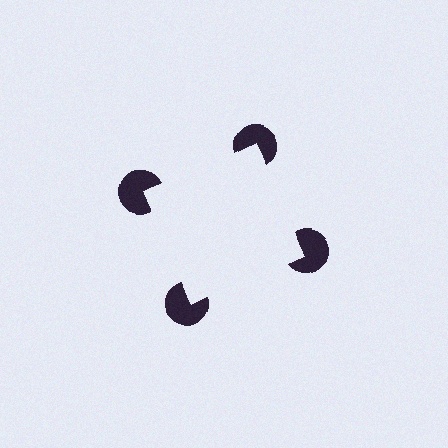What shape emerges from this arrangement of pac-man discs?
An illusory square — its edges are inferred from the aligned wedge cuts in the pac-man discs, not physically drawn.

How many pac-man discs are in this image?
There are 4 — one at each vertex of the illusory square.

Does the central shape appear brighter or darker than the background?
It typically appears slightly brighter than the background, even though no actual brightness change is drawn.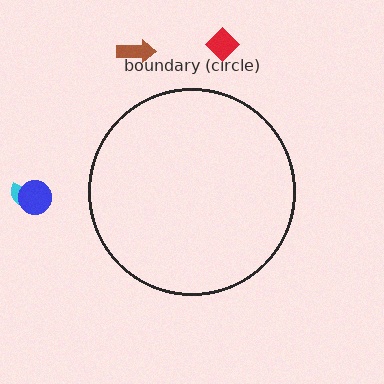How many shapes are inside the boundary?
0 inside, 4 outside.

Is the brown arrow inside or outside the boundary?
Outside.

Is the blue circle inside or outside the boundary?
Outside.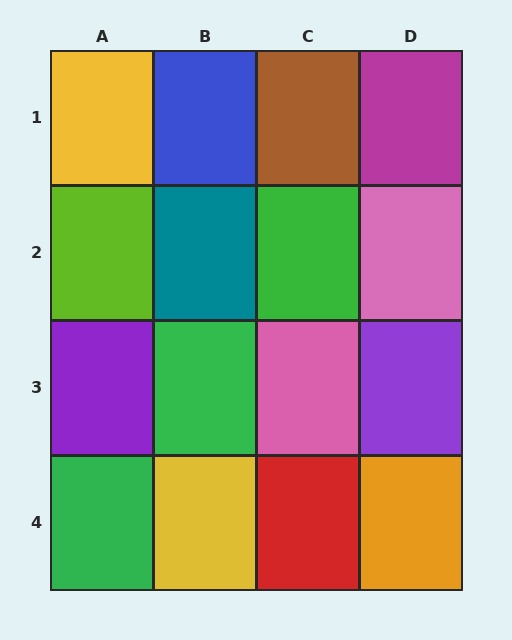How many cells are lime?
1 cell is lime.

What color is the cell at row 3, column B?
Green.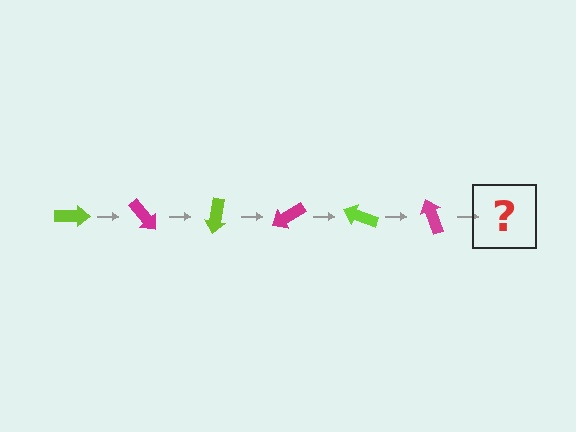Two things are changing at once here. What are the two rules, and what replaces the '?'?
The two rules are that it rotates 50 degrees each step and the color cycles through lime and magenta. The '?' should be a lime arrow, rotated 300 degrees from the start.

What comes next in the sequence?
The next element should be a lime arrow, rotated 300 degrees from the start.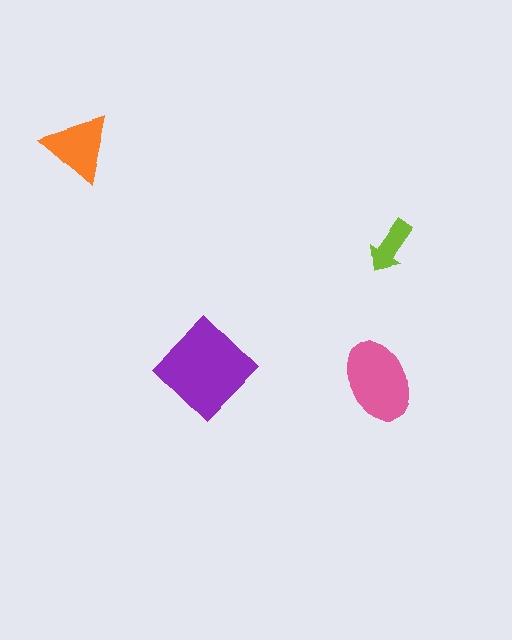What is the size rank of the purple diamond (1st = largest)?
1st.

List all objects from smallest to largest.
The lime arrow, the orange triangle, the pink ellipse, the purple diamond.